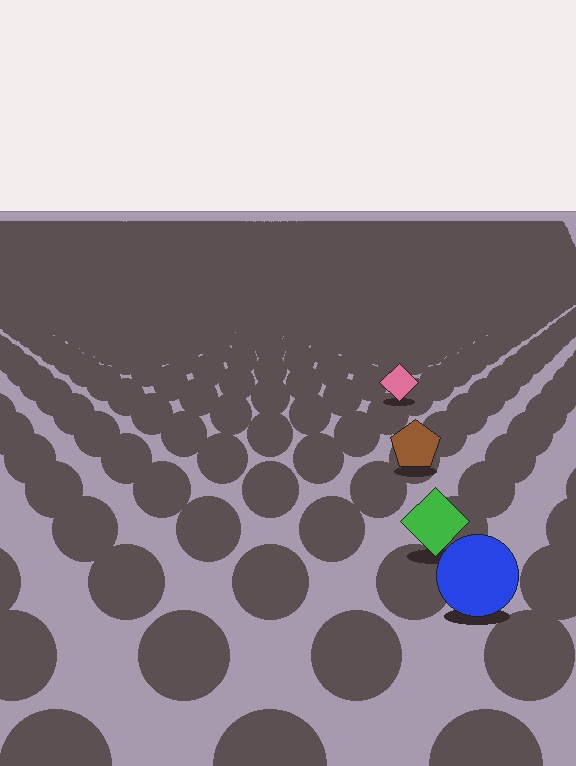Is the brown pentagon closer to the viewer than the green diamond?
No. The green diamond is closer — you can tell from the texture gradient: the ground texture is coarser near it.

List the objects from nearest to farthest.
From nearest to farthest: the blue circle, the green diamond, the brown pentagon, the pink diamond.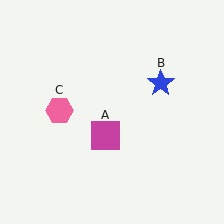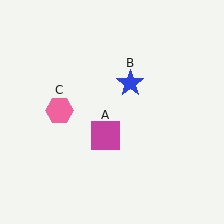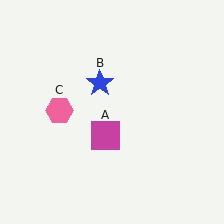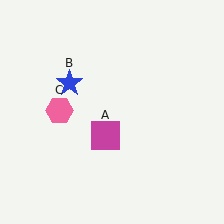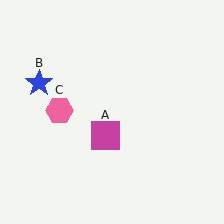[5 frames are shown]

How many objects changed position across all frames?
1 object changed position: blue star (object B).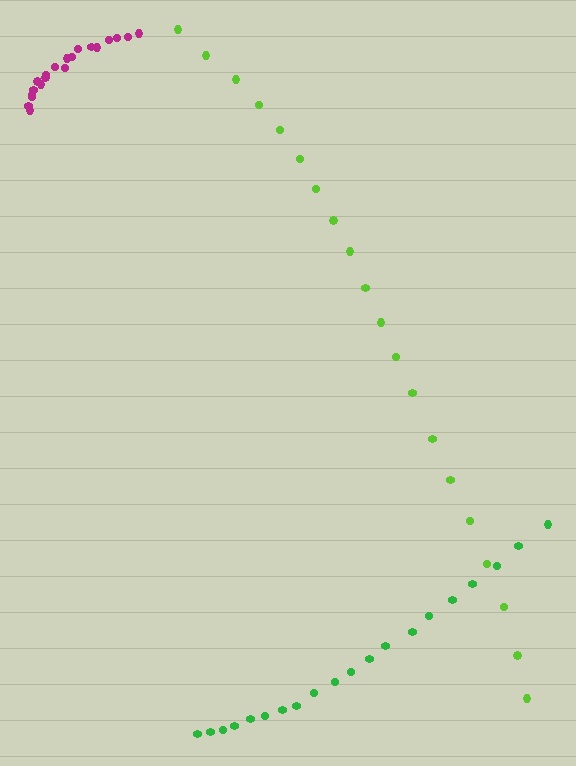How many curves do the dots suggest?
There are 3 distinct paths.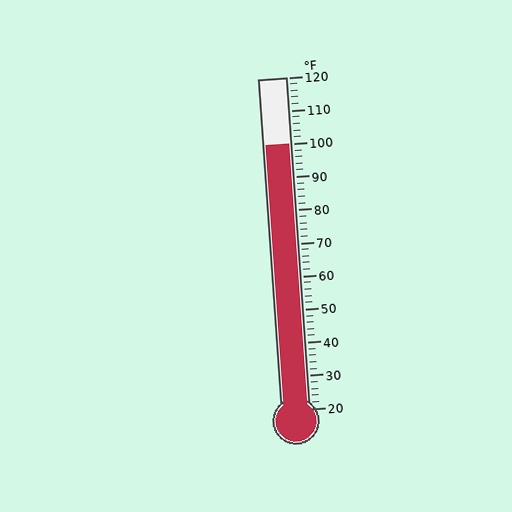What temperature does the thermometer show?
The thermometer shows approximately 100°F.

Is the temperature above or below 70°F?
The temperature is above 70°F.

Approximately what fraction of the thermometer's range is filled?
The thermometer is filled to approximately 80% of its range.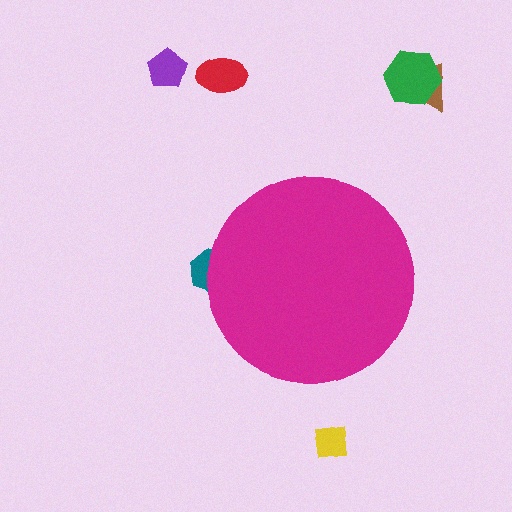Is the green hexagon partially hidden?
No, the green hexagon is fully visible.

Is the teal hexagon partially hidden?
Yes, the teal hexagon is partially hidden behind the magenta circle.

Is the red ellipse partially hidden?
No, the red ellipse is fully visible.